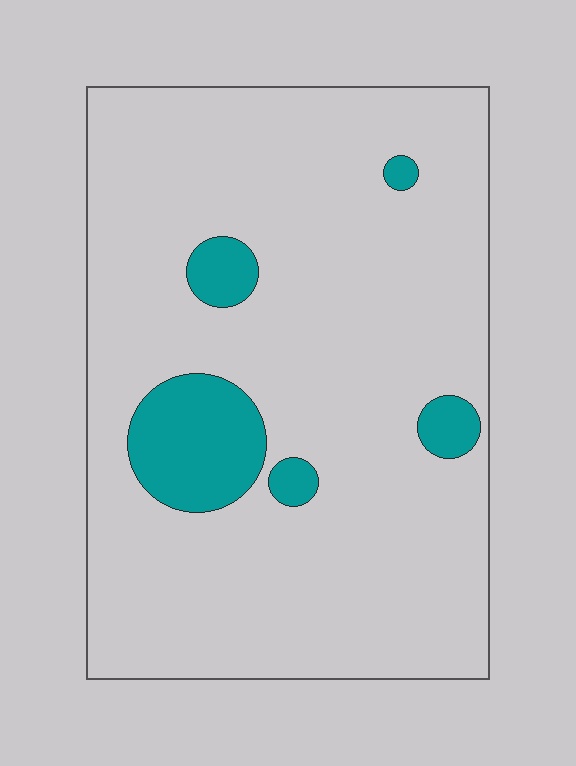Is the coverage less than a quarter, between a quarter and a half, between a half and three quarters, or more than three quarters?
Less than a quarter.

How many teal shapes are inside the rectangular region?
5.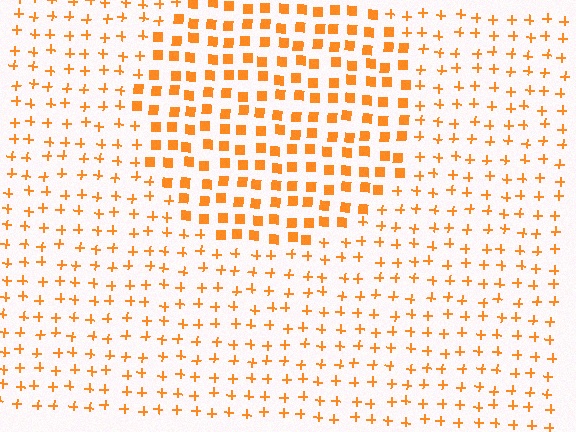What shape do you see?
I see a circle.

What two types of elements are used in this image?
The image uses squares inside the circle region and plus signs outside it.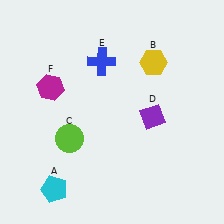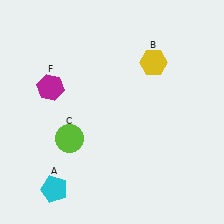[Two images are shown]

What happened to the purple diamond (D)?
The purple diamond (D) was removed in Image 2. It was in the bottom-right area of Image 1.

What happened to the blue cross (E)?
The blue cross (E) was removed in Image 2. It was in the top-left area of Image 1.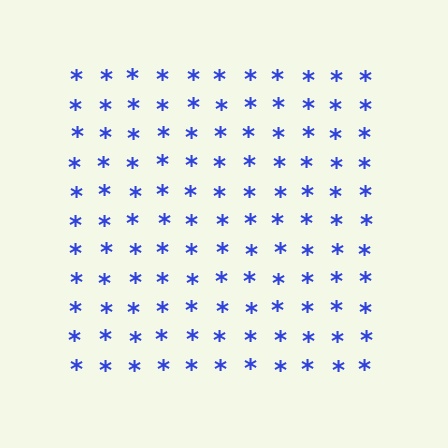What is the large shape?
The large shape is a square.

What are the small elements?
The small elements are asterisks.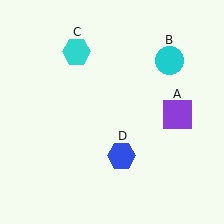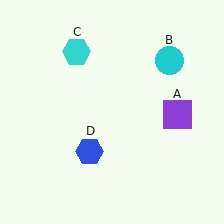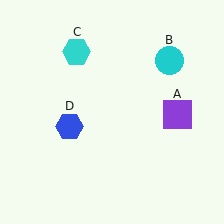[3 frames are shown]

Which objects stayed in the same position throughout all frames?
Purple square (object A) and cyan circle (object B) and cyan hexagon (object C) remained stationary.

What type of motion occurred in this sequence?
The blue hexagon (object D) rotated clockwise around the center of the scene.